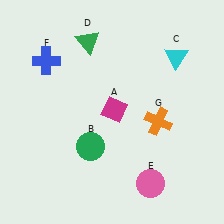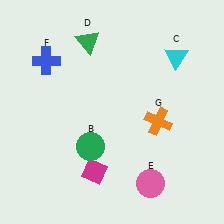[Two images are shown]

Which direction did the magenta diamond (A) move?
The magenta diamond (A) moved down.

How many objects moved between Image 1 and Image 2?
1 object moved between the two images.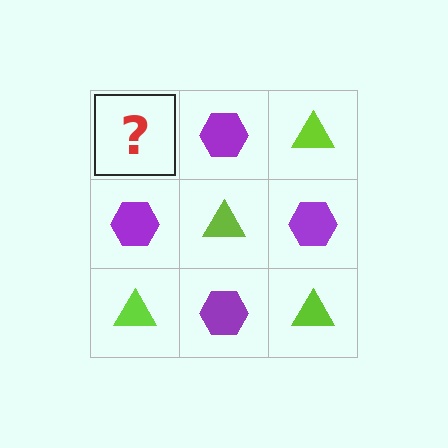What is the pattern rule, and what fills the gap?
The rule is that it alternates lime triangle and purple hexagon in a checkerboard pattern. The gap should be filled with a lime triangle.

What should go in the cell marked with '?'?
The missing cell should contain a lime triangle.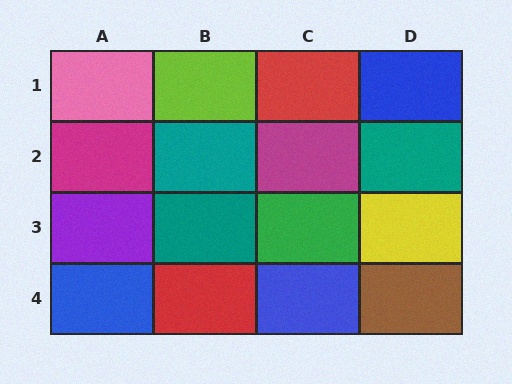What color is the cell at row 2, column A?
Magenta.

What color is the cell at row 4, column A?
Blue.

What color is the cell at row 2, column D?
Teal.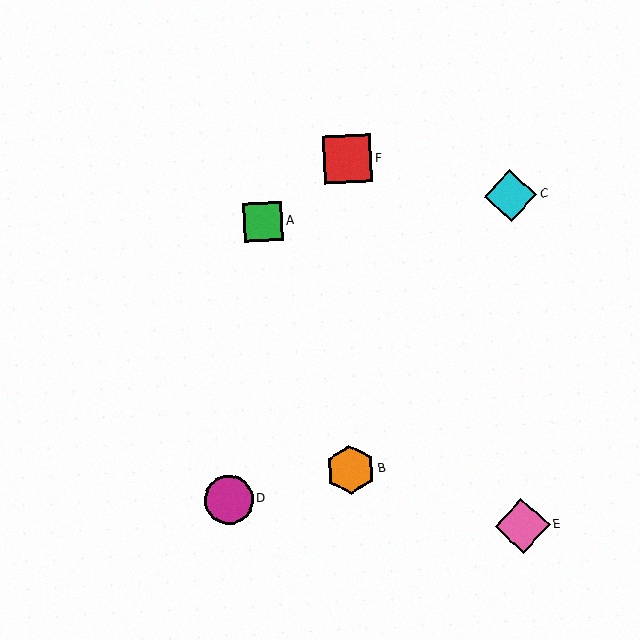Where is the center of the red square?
The center of the red square is at (348, 159).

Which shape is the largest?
The pink diamond (labeled E) is the largest.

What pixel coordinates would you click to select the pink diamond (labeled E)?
Click at (523, 526) to select the pink diamond E.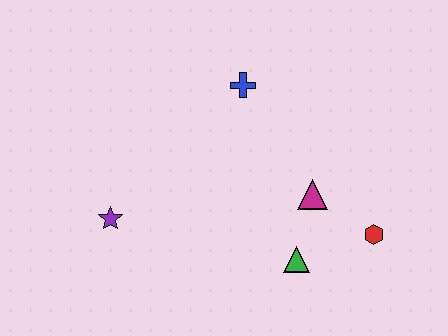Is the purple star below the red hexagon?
No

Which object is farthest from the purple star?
The red hexagon is farthest from the purple star.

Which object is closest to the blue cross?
The magenta triangle is closest to the blue cross.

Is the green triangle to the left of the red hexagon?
Yes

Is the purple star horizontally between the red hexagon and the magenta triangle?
No